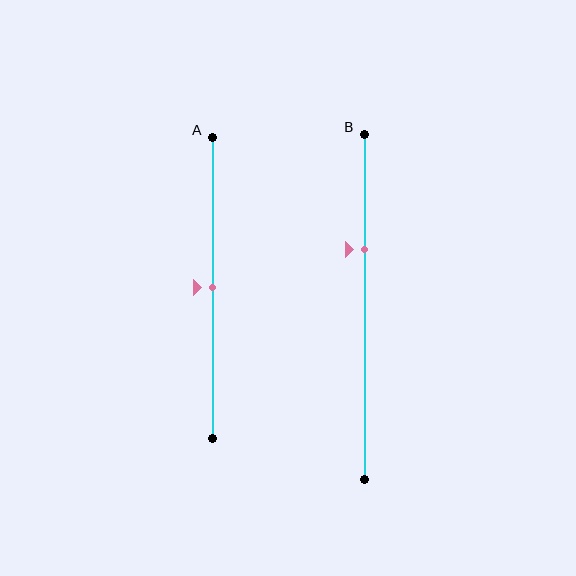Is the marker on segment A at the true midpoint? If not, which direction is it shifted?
Yes, the marker on segment A is at the true midpoint.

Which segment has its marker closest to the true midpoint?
Segment A has its marker closest to the true midpoint.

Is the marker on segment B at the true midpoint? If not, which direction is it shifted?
No, the marker on segment B is shifted upward by about 17% of the segment length.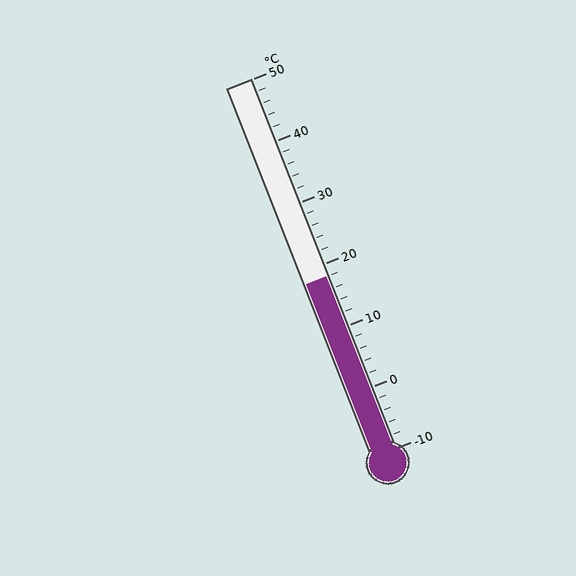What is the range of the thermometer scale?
The thermometer scale ranges from -10°C to 50°C.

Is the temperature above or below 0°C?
The temperature is above 0°C.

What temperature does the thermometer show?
The thermometer shows approximately 18°C.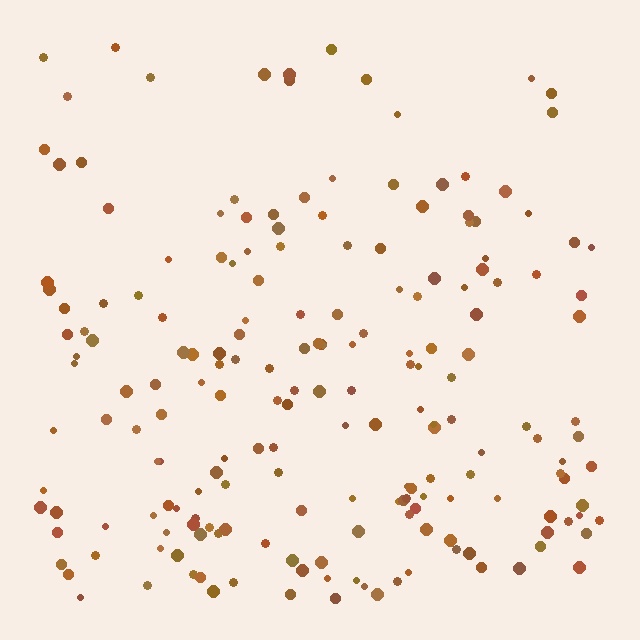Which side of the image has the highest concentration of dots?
The bottom.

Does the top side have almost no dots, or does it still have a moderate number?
Still a moderate number, just noticeably fewer than the bottom.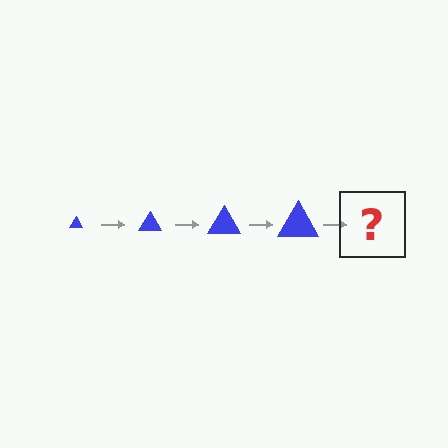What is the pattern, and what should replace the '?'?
The pattern is that the triangle gets progressively larger each step. The '?' should be a blue triangle, larger than the previous one.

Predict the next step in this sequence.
The next step is a blue triangle, larger than the previous one.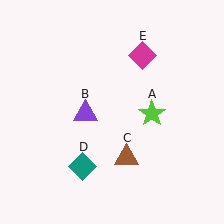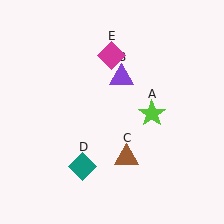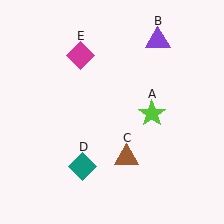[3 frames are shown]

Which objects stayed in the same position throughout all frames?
Lime star (object A) and brown triangle (object C) and teal diamond (object D) remained stationary.